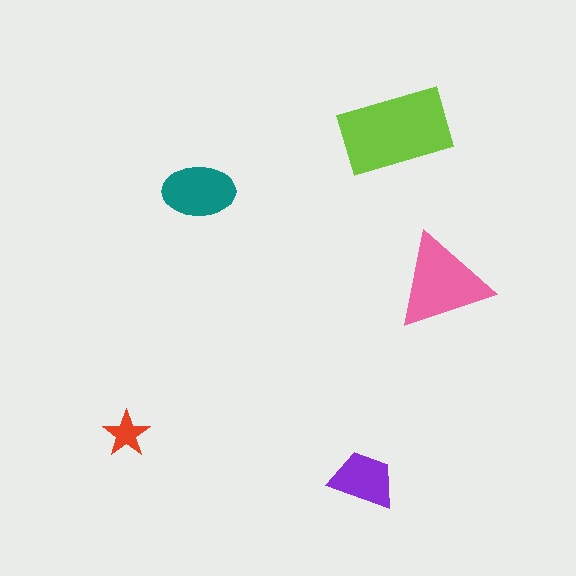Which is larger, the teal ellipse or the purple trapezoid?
The teal ellipse.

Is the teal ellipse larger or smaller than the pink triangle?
Smaller.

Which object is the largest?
The lime rectangle.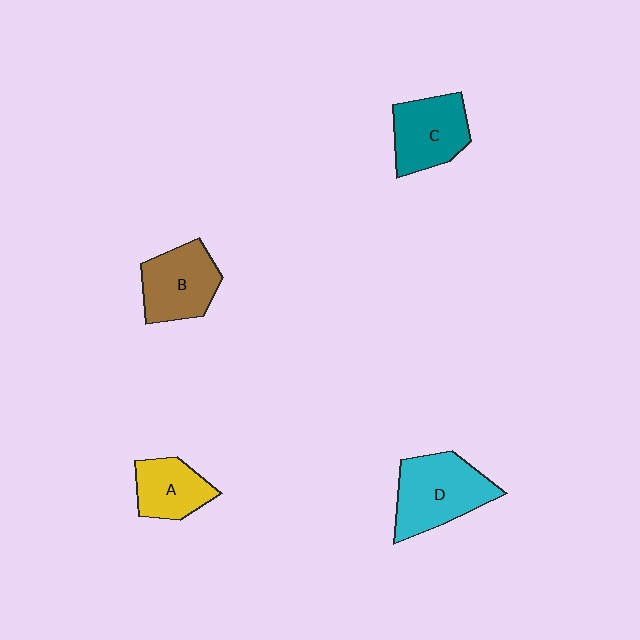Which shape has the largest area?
Shape D (cyan).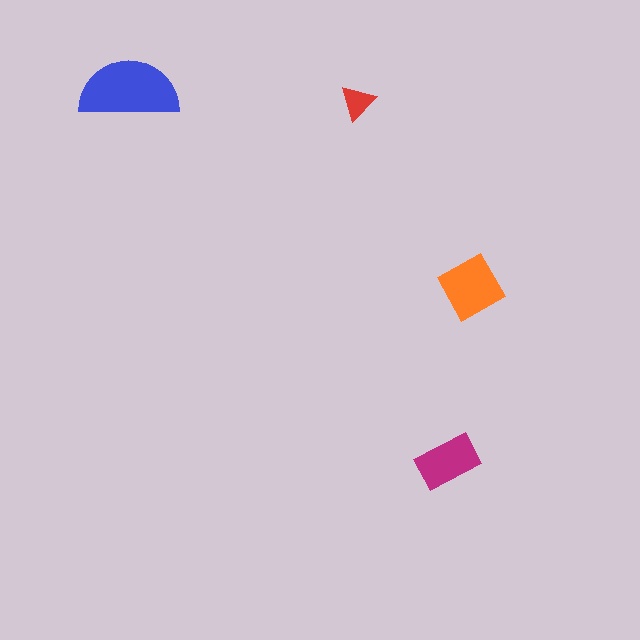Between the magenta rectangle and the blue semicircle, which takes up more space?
The blue semicircle.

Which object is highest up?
The blue semicircle is topmost.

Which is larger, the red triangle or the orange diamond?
The orange diamond.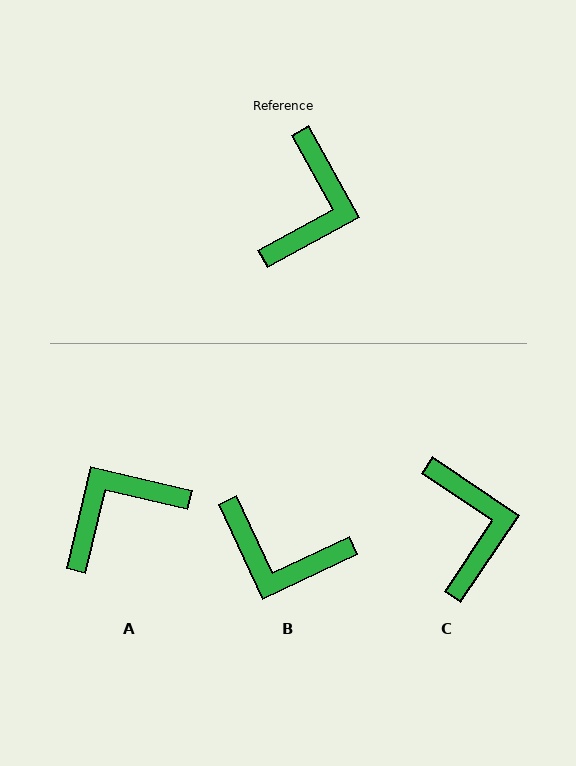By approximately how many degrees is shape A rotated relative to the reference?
Approximately 138 degrees counter-clockwise.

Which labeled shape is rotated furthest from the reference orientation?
A, about 138 degrees away.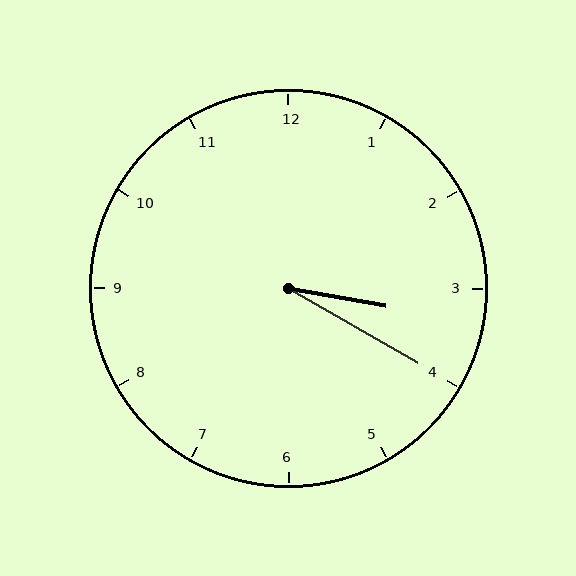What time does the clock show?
3:20.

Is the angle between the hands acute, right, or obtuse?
It is acute.